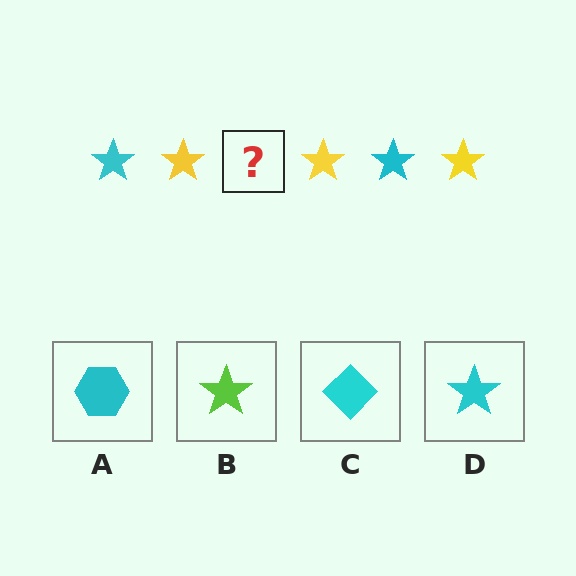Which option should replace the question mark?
Option D.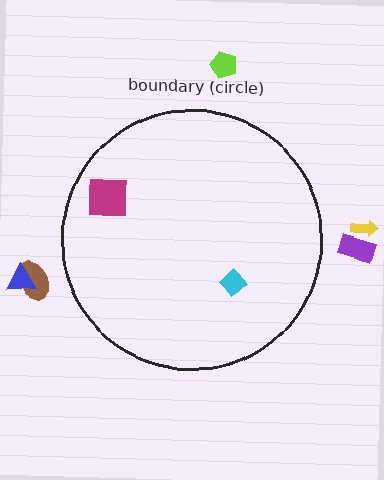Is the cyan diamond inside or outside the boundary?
Inside.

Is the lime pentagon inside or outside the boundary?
Outside.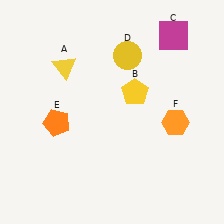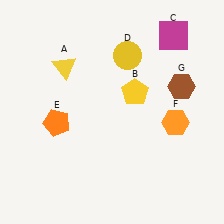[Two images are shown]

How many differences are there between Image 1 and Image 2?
There is 1 difference between the two images.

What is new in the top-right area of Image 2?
A brown hexagon (G) was added in the top-right area of Image 2.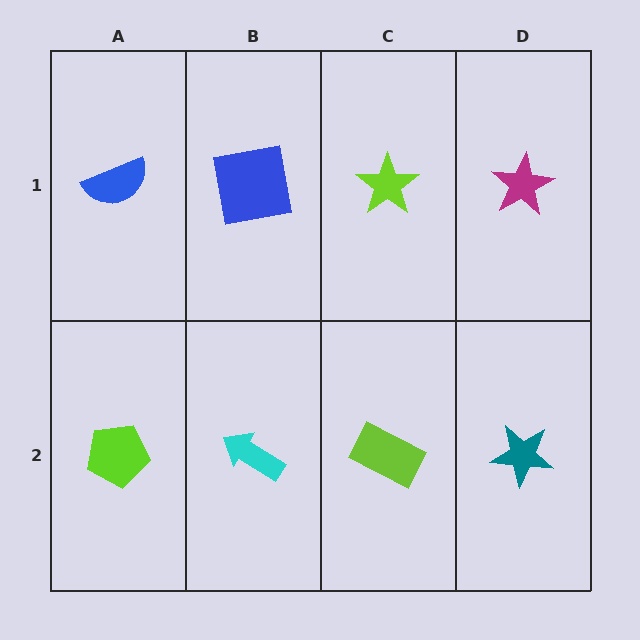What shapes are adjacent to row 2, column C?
A lime star (row 1, column C), a cyan arrow (row 2, column B), a teal star (row 2, column D).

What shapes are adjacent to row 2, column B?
A blue square (row 1, column B), a lime pentagon (row 2, column A), a lime rectangle (row 2, column C).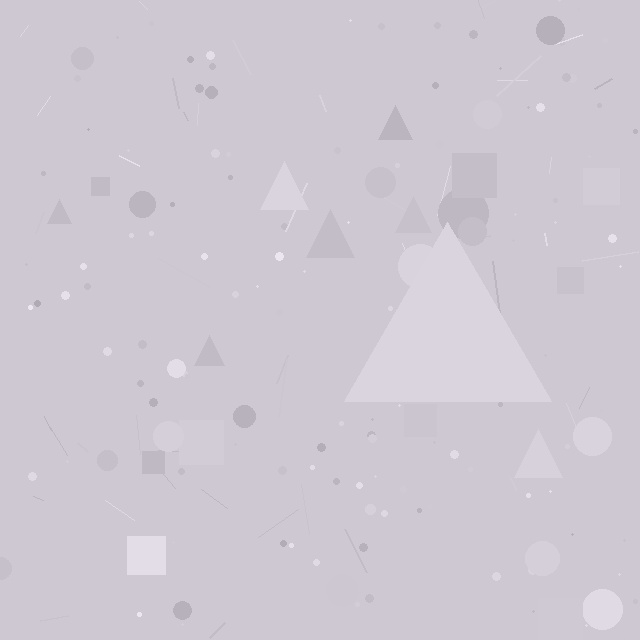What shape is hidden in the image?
A triangle is hidden in the image.